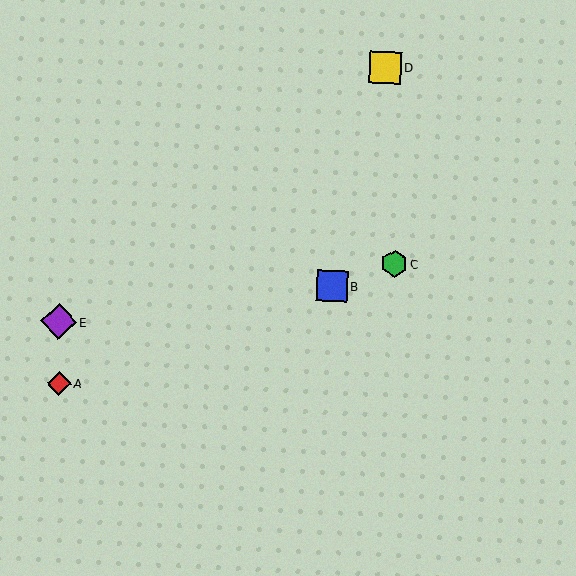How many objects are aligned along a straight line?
3 objects (A, B, C) are aligned along a straight line.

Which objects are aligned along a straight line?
Objects A, B, C are aligned along a straight line.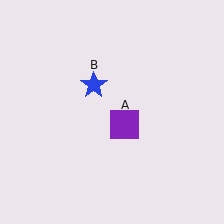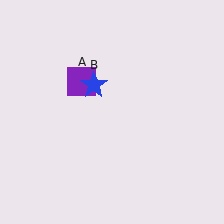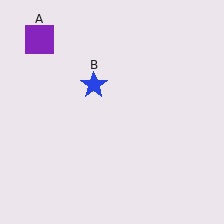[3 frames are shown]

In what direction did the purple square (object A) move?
The purple square (object A) moved up and to the left.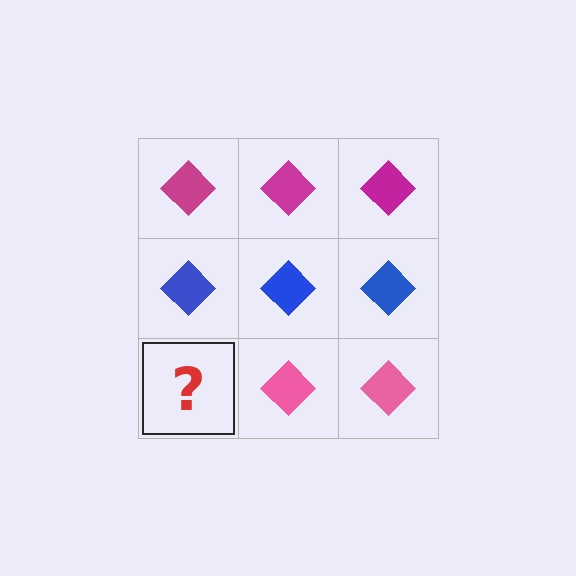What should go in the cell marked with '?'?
The missing cell should contain a pink diamond.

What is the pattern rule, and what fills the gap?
The rule is that each row has a consistent color. The gap should be filled with a pink diamond.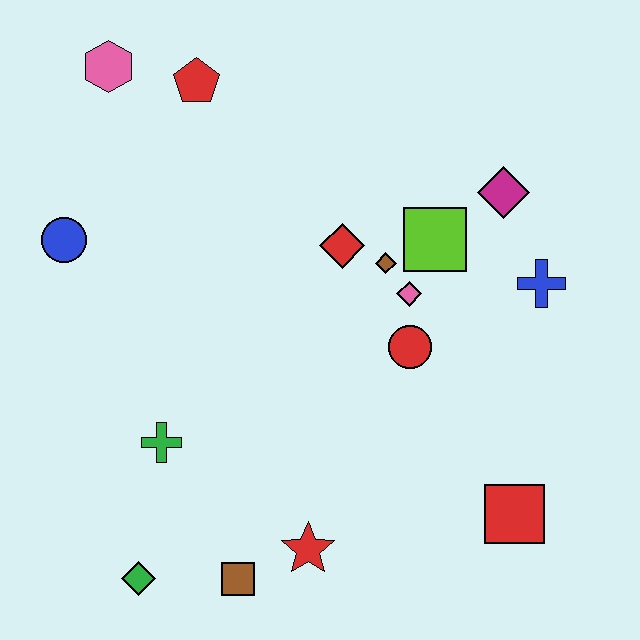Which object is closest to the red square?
The red circle is closest to the red square.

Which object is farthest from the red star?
The pink hexagon is farthest from the red star.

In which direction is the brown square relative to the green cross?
The brown square is below the green cross.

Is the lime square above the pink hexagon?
No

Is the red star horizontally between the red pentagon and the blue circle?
No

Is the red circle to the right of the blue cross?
No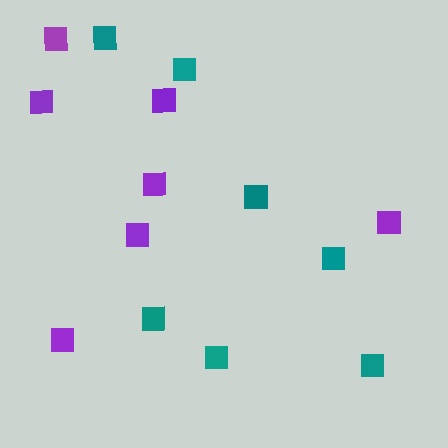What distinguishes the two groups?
There are 2 groups: one group of teal squares (7) and one group of purple squares (7).